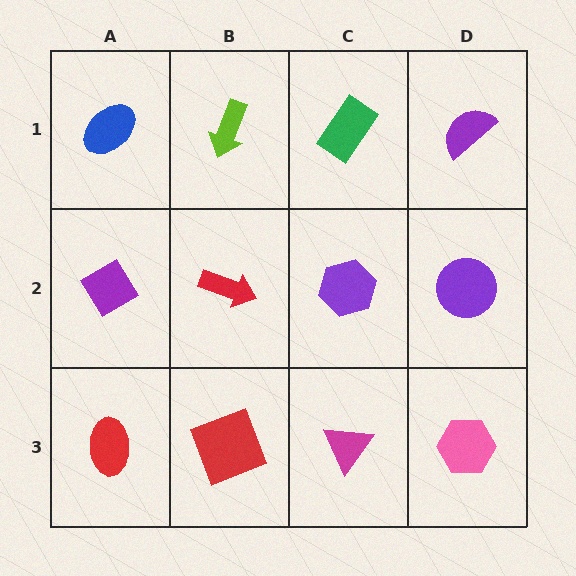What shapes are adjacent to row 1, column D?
A purple circle (row 2, column D), a green rectangle (row 1, column C).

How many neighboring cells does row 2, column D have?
3.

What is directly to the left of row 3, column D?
A magenta triangle.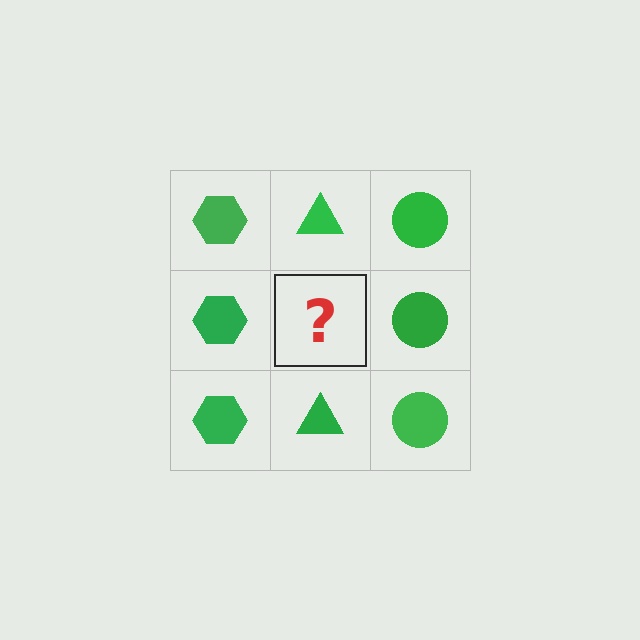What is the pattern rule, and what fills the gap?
The rule is that each column has a consistent shape. The gap should be filled with a green triangle.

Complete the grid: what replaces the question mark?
The question mark should be replaced with a green triangle.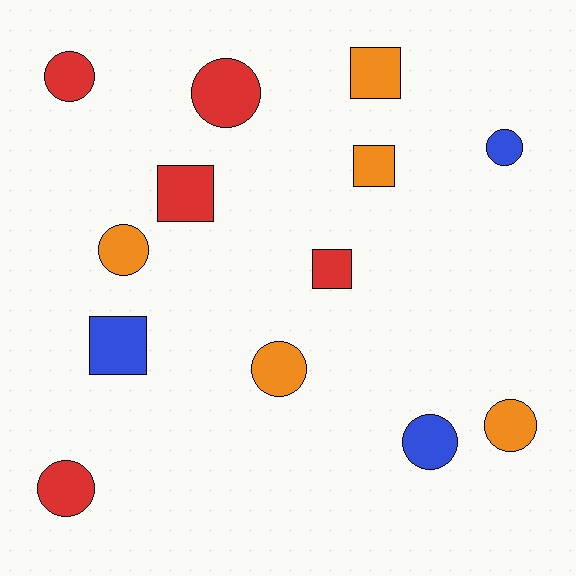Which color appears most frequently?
Orange, with 5 objects.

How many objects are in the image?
There are 13 objects.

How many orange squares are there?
There are 2 orange squares.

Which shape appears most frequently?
Circle, with 8 objects.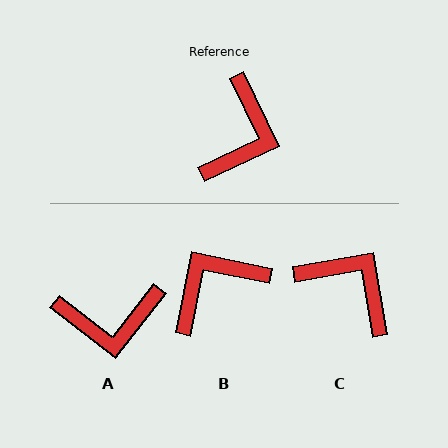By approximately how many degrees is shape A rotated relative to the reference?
Approximately 63 degrees clockwise.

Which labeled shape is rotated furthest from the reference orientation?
B, about 143 degrees away.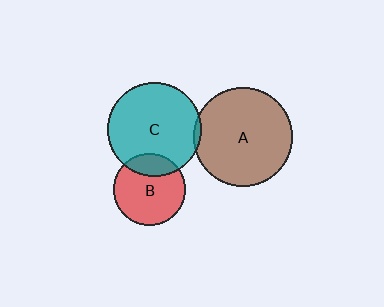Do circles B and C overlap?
Yes.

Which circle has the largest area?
Circle A (brown).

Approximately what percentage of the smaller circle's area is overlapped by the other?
Approximately 20%.